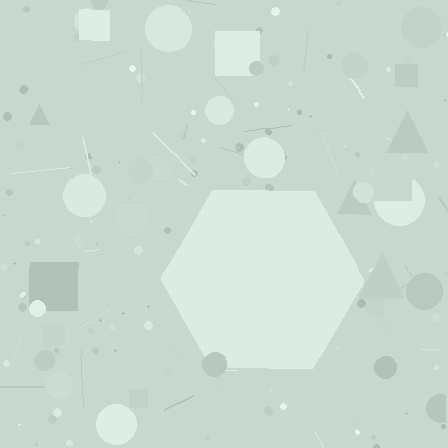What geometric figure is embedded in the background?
A hexagon is embedded in the background.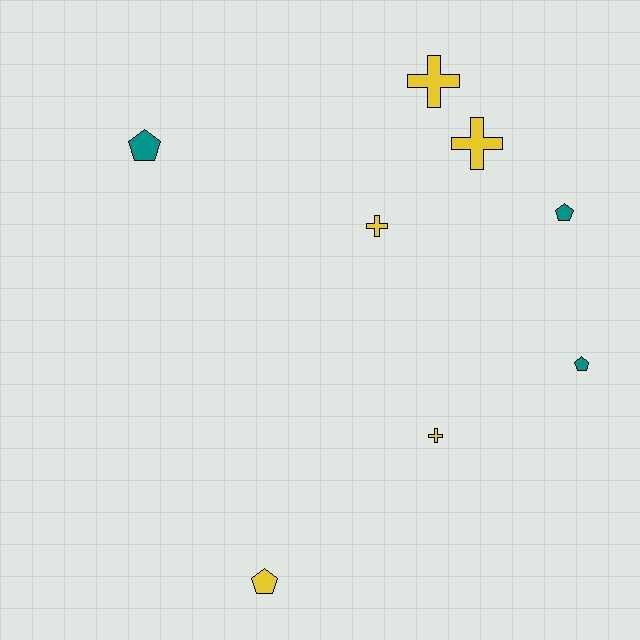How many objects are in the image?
There are 8 objects.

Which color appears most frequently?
Yellow, with 5 objects.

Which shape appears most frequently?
Pentagon, with 4 objects.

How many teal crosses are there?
There are no teal crosses.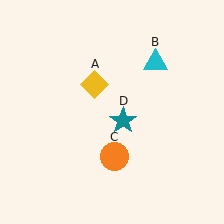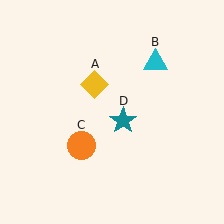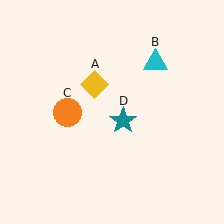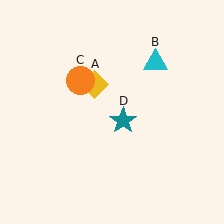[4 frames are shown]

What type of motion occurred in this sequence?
The orange circle (object C) rotated clockwise around the center of the scene.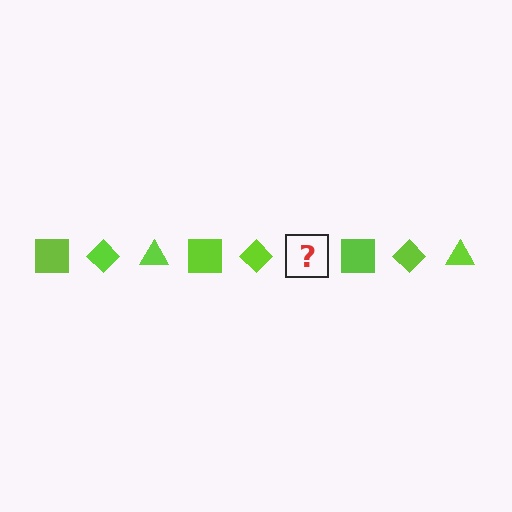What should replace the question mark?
The question mark should be replaced with a lime triangle.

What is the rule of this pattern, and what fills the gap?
The rule is that the pattern cycles through square, diamond, triangle shapes in lime. The gap should be filled with a lime triangle.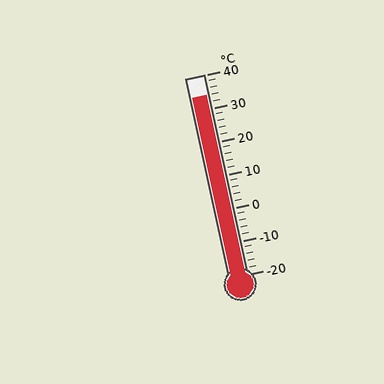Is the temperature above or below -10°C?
The temperature is above -10°C.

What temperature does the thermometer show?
The thermometer shows approximately 34°C.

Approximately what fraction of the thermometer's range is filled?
The thermometer is filled to approximately 90% of its range.